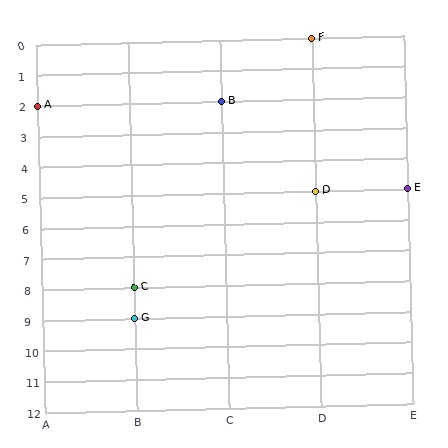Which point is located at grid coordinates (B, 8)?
Point C is at (B, 8).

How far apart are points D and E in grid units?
Points D and E are 1 column apart.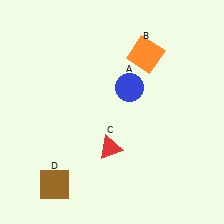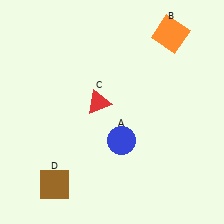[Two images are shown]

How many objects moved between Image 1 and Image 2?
3 objects moved between the two images.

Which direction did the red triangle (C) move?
The red triangle (C) moved up.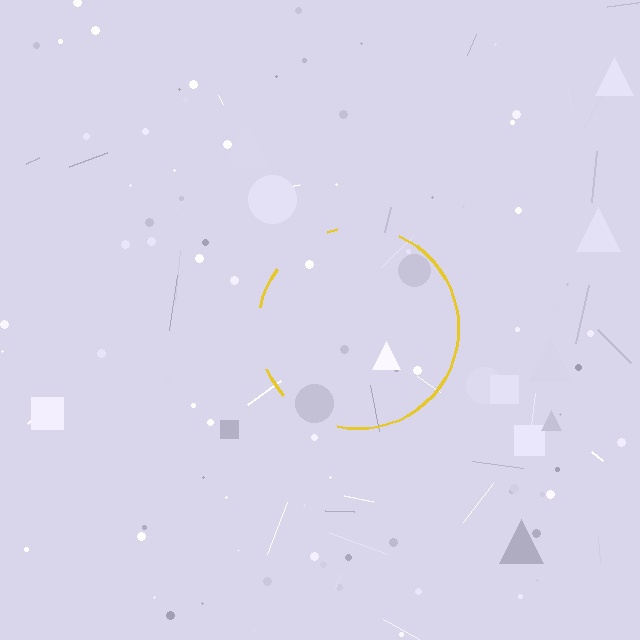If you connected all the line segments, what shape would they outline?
They would outline a circle.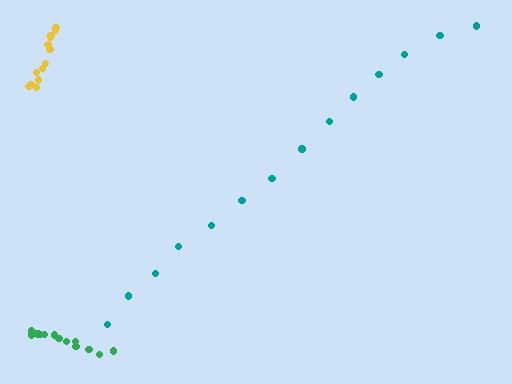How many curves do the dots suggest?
There are 3 distinct paths.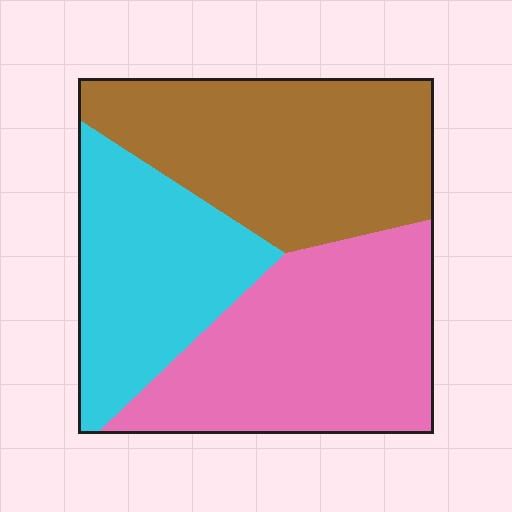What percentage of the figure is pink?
Pink takes up about three eighths (3/8) of the figure.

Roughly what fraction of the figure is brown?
Brown takes up between a third and a half of the figure.